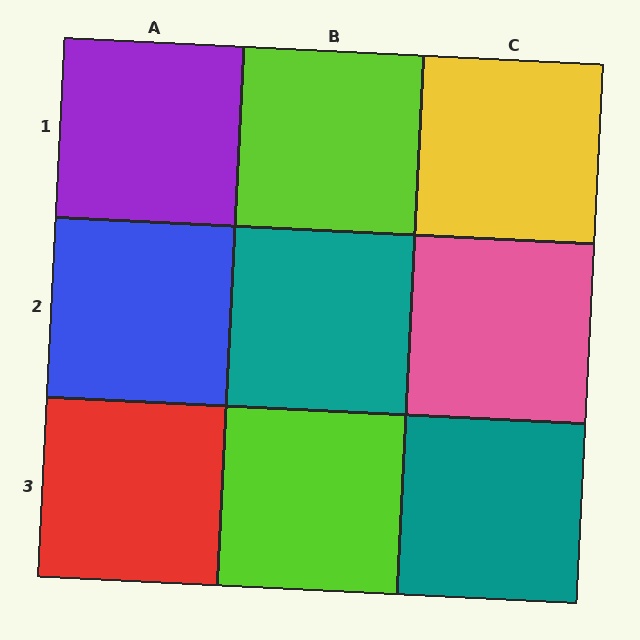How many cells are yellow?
1 cell is yellow.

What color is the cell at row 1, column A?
Purple.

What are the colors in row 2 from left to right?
Blue, teal, pink.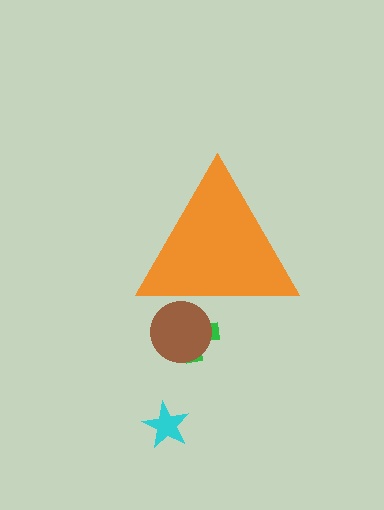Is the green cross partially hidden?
Yes, the green cross is partially hidden behind the orange triangle.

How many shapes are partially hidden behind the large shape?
2 shapes are partially hidden.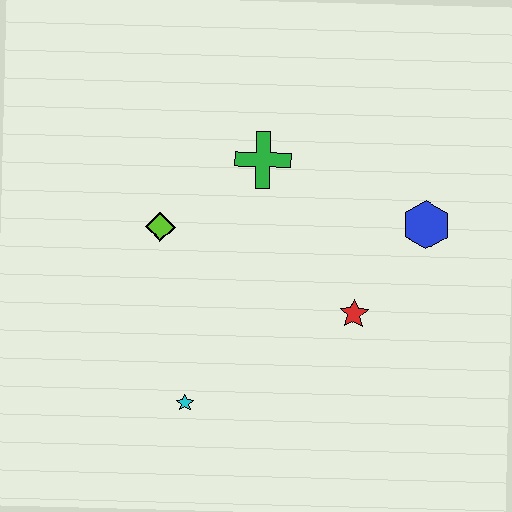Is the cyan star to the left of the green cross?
Yes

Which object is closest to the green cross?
The lime diamond is closest to the green cross.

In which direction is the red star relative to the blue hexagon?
The red star is below the blue hexagon.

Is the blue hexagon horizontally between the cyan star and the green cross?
No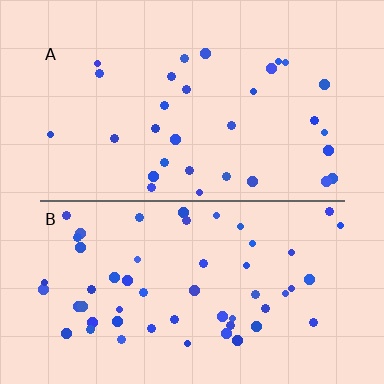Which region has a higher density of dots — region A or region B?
B (the bottom).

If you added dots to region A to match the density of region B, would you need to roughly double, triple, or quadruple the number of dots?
Approximately double.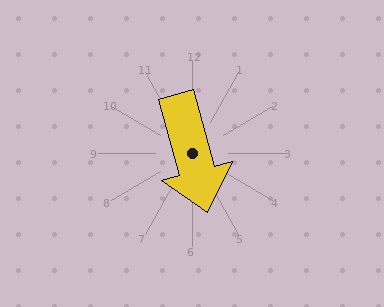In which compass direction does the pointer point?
South.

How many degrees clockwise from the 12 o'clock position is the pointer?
Approximately 165 degrees.